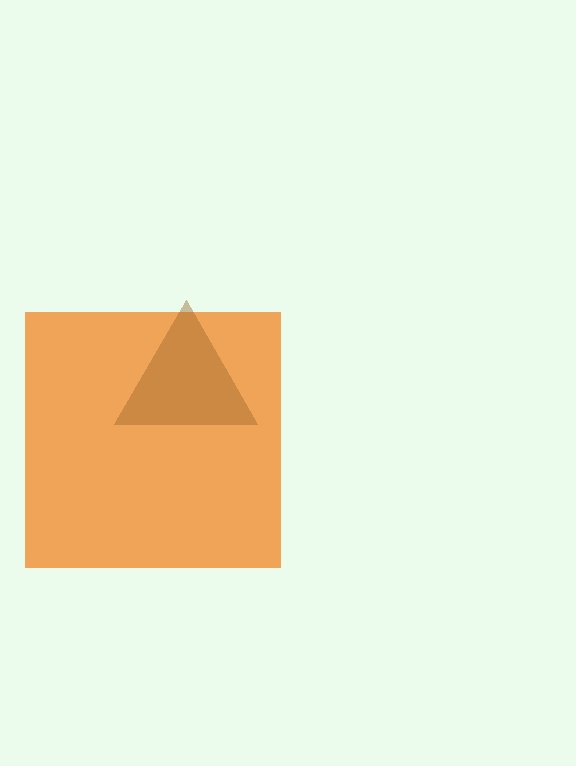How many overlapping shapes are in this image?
There are 2 overlapping shapes in the image.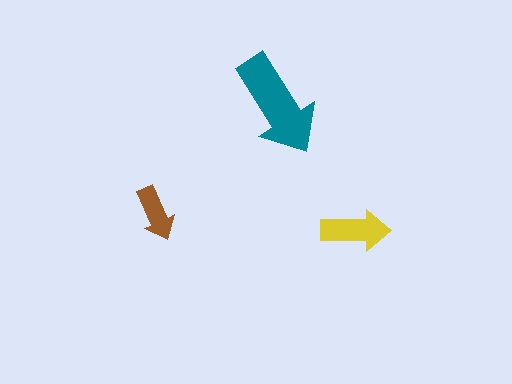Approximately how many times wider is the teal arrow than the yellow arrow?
About 1.5 times wider.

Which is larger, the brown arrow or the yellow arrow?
The yellow one.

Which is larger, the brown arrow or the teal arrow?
The teal one.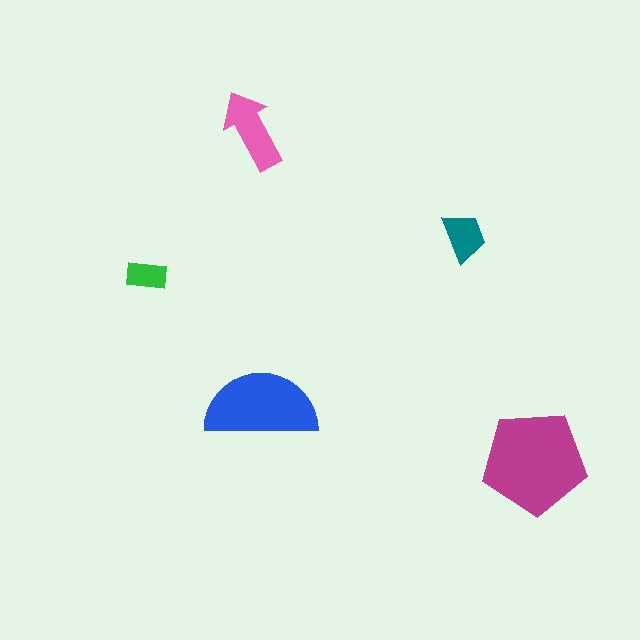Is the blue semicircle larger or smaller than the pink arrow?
Larger.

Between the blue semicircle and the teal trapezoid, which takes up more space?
The blue semicircle.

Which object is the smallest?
The green rectangle.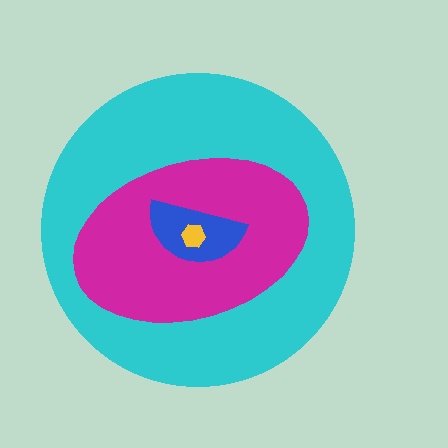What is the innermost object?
The yellow hexagon.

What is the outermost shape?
The cyan circle.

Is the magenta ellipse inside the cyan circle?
Yes.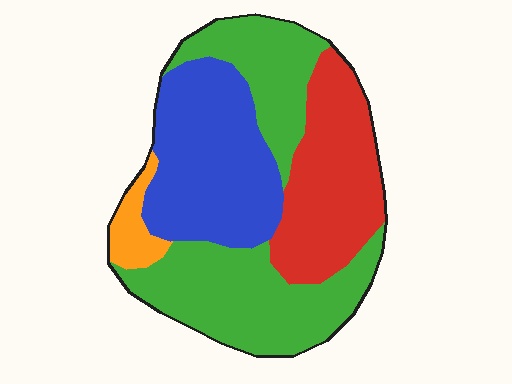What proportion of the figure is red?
Red takes up about one quarter (1/4) of the figure.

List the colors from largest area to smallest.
From largest to smallest: green, blue, red, orange.